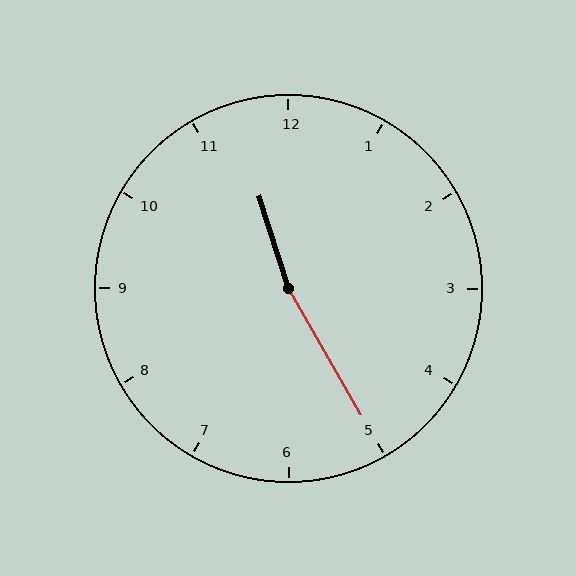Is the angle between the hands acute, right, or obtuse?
It is obtuse.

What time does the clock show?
11:25.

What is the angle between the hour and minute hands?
Approximately 168 degrees.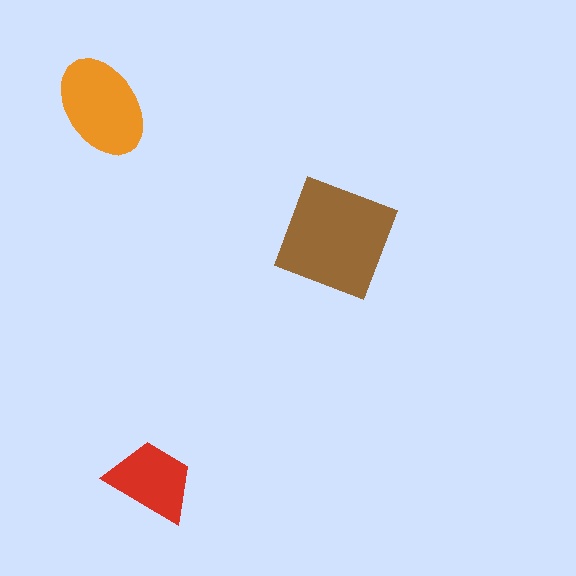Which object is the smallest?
The red trapezoid.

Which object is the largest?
The brown square.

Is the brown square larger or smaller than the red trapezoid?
Larger.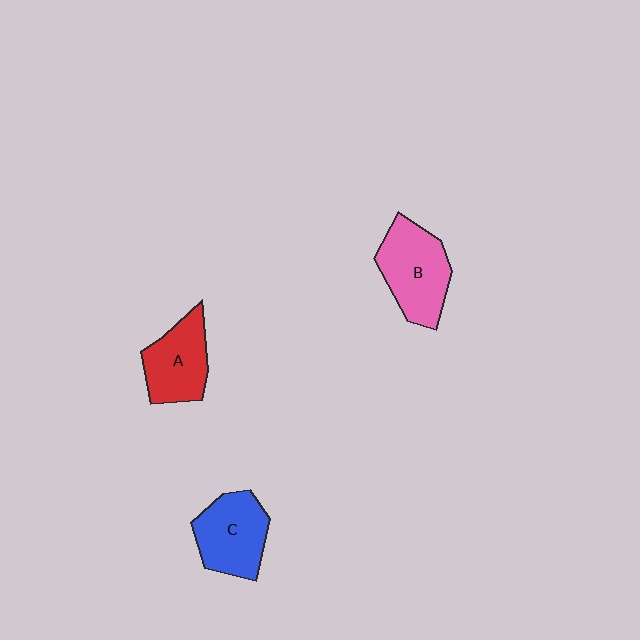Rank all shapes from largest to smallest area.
From largest to smallest: B (pink), C (blue), A (red).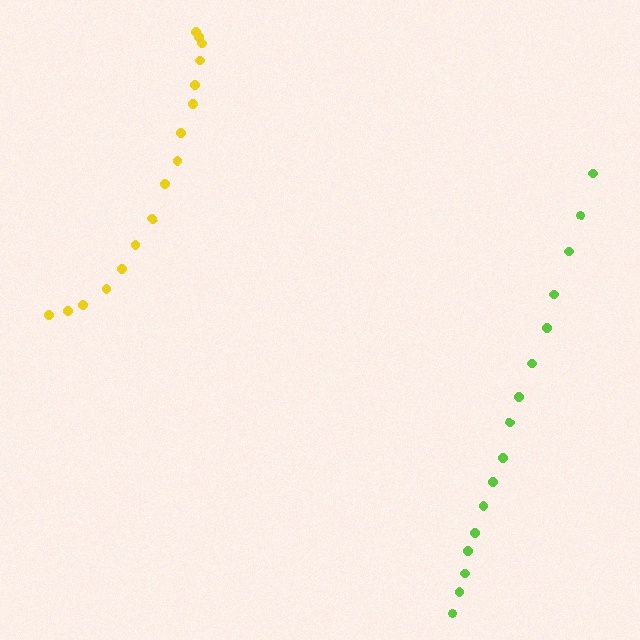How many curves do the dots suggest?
There are 2 distinct paths.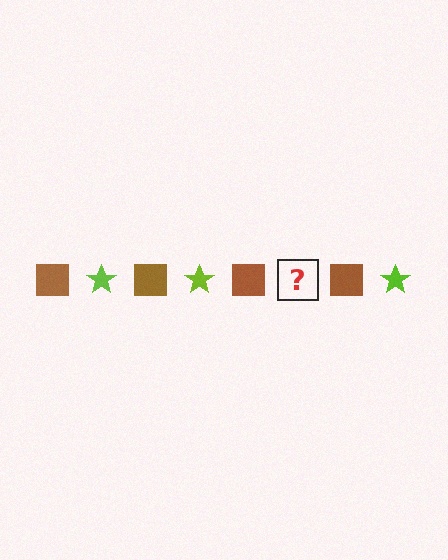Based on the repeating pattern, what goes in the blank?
The blank should be a lime star.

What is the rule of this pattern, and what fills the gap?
The rule is that the pattern alternates between brown square and lime star. The gap should be filled with a lime star.